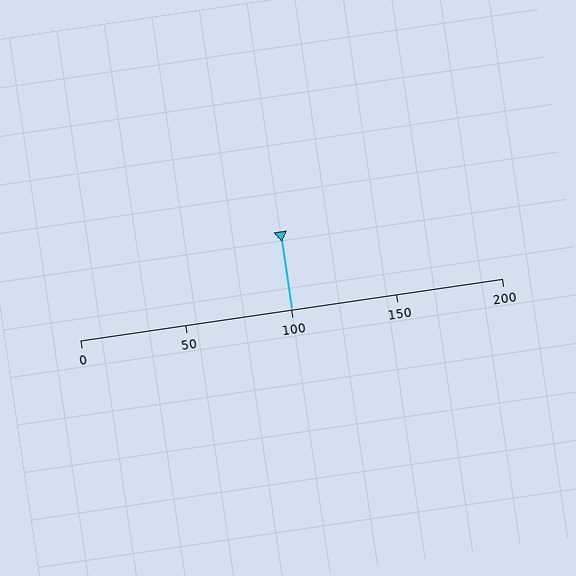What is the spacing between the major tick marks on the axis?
The major ticks are spaced 50 apart.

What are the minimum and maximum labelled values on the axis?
The axis runs from 0 to 200.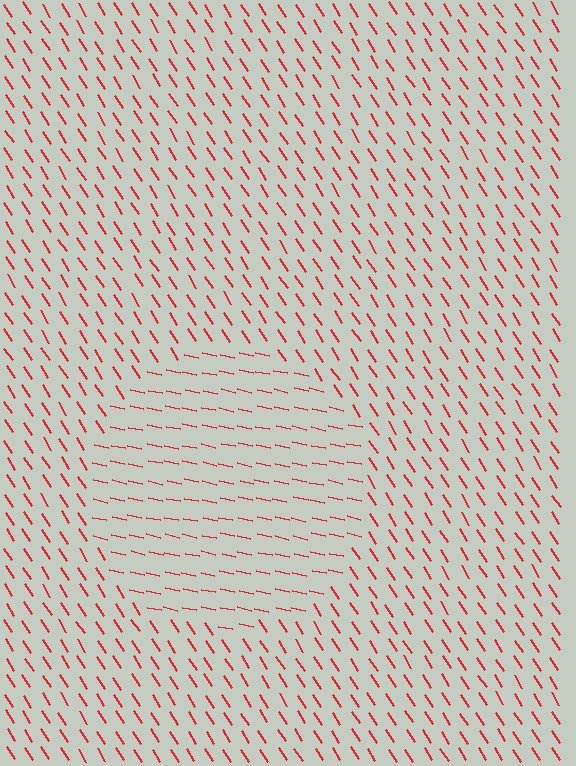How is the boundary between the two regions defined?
The boundary is defined purely by a change in line orientation (approximately 45 degrees difference). All lines are the same color and thickness.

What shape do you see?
I see a circle.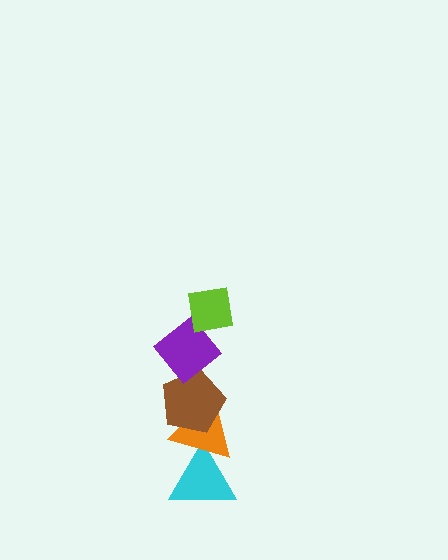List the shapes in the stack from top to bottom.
From top to bottom: the lime square, the purple diamond, the brown pentagon, the orange triangle, the cyan triangle.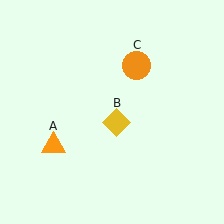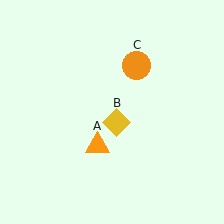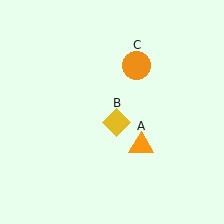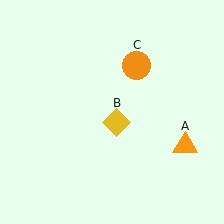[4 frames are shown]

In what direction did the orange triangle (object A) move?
The orange triangle (object A) moved right.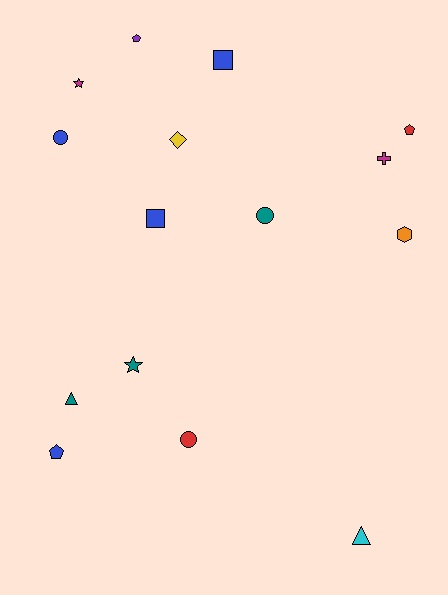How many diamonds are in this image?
There is 1 diamond.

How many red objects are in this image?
There are 2 red objects.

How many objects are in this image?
There are 15 objects.